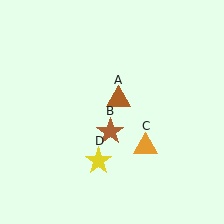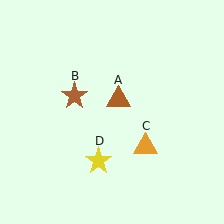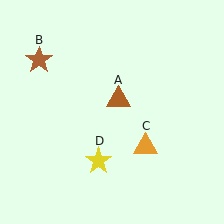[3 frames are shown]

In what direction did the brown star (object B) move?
The brown star (object B) moved up and to the left.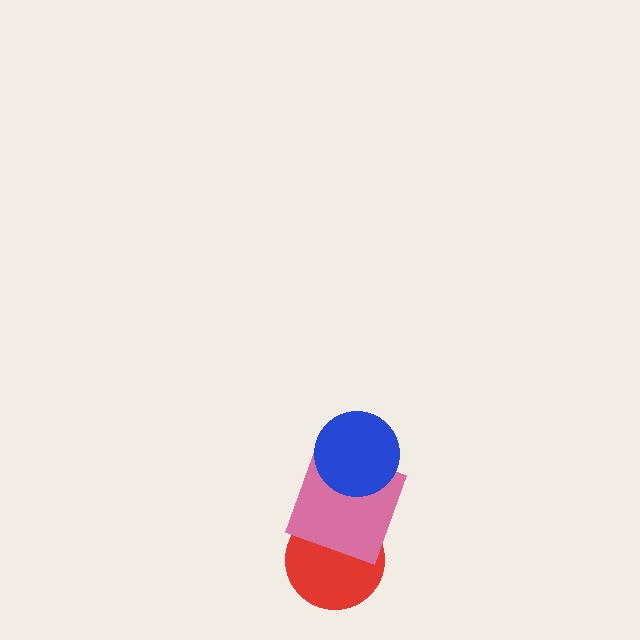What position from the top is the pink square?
The pink square is 2nd from the top.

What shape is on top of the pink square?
The blue circle is on top of the pink square.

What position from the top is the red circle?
The red circle is 3rd from the top.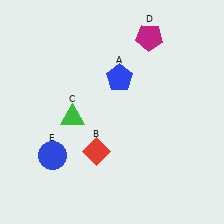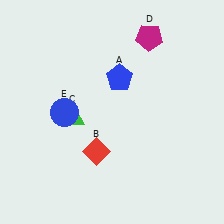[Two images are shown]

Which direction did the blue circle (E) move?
The blue circle (E) moved up.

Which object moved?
The blue circle (E) moved up.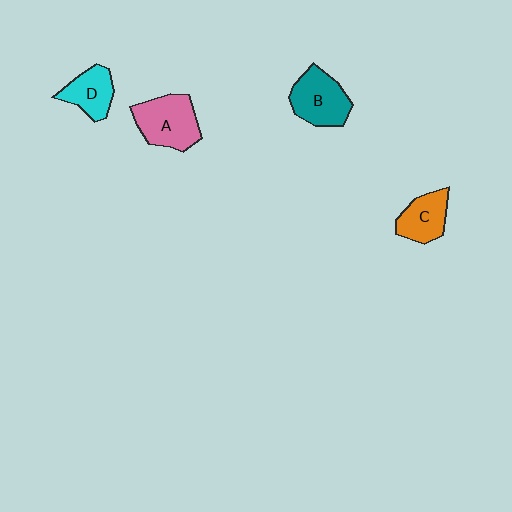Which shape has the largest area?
Shape A (pink).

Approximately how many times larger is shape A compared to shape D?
Approximately 1.5 times.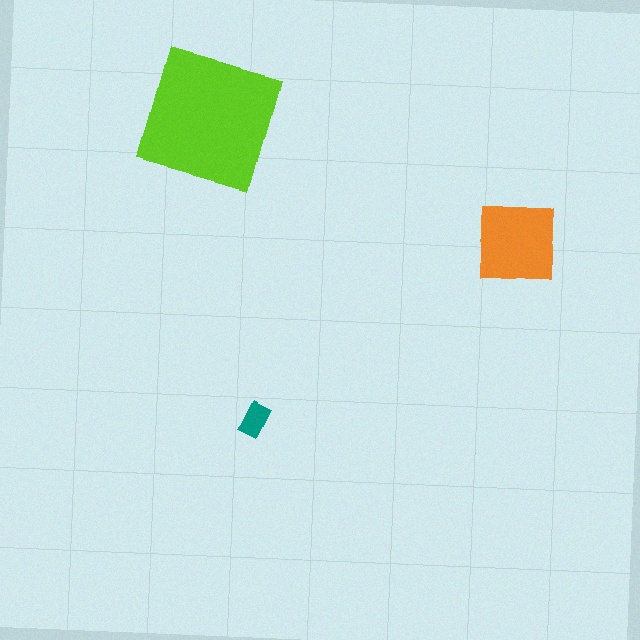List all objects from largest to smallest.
The lime square, the orange square, the teal rectangle.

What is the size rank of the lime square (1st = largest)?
1st.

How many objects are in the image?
There are 3 objects in the image.